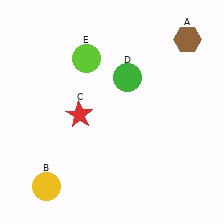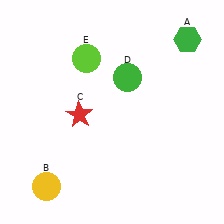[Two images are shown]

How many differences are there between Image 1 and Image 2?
There is 1 difference between the two images.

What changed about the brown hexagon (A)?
In Image 1, A is brown. In Image 2, it changed to green.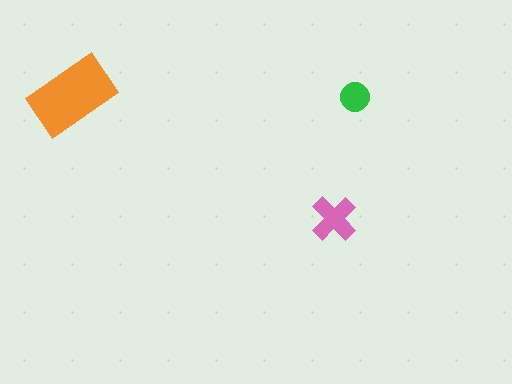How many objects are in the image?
There are 3 objects in the image.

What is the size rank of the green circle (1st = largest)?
3rd.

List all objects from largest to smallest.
The orange rectangle, the pink cross, the green circle.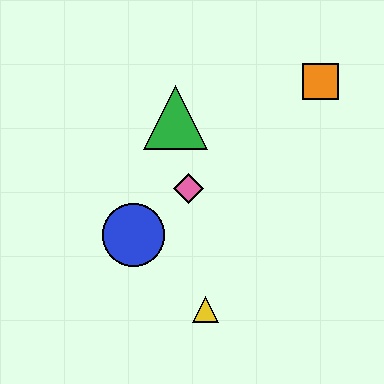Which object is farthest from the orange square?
The yellow triangle is farthest from the orange square.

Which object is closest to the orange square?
The green triangle is closest to the orange square.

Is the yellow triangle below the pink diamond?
Yes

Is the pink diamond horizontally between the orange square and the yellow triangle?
No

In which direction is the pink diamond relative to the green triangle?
The pink diamond is below the green triangle.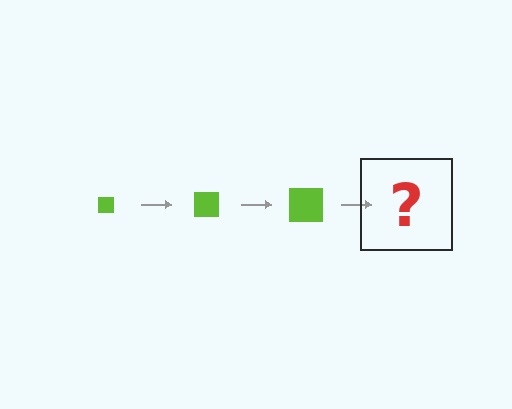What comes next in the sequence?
The next element should be a lime square, larger than the previous one.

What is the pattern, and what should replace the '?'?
The pattern is that the square gets progressively larger each step. The '?' should be a lime square, larger than the previous one.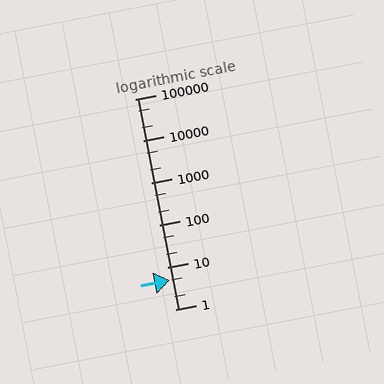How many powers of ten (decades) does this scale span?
The scale spans 5 decades, from 1 to 100000.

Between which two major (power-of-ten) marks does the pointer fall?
The pointer is between 1 and 10.